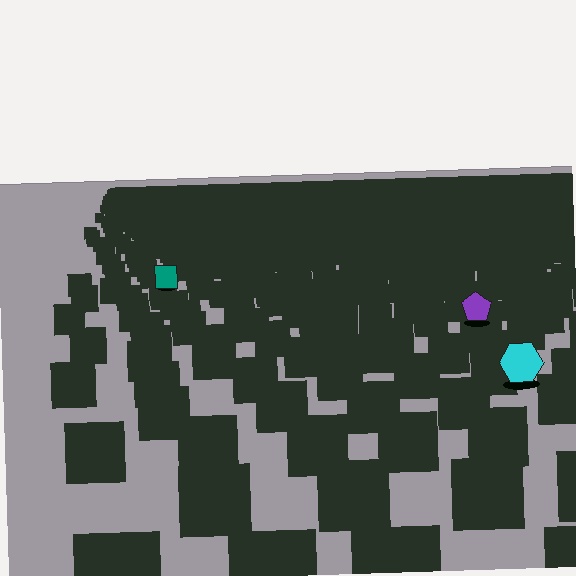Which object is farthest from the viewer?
The teal square is farthest from the viewer. It appears smaller and the ground texture around it is denser.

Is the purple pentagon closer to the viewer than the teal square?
Yes. The purple pentagon is closer — you can tell from the texture gradient: the ground texture is coarser near it.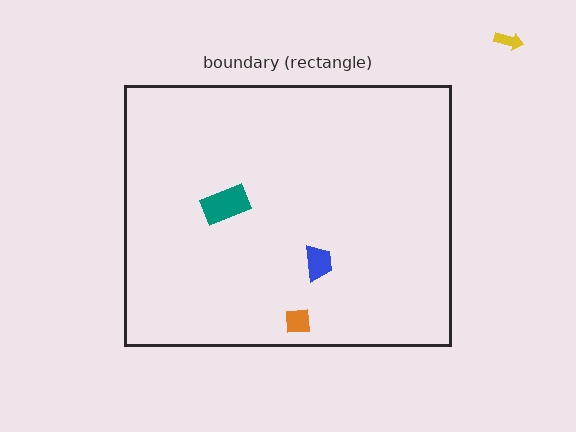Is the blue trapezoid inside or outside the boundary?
Inside.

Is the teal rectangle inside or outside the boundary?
Inside.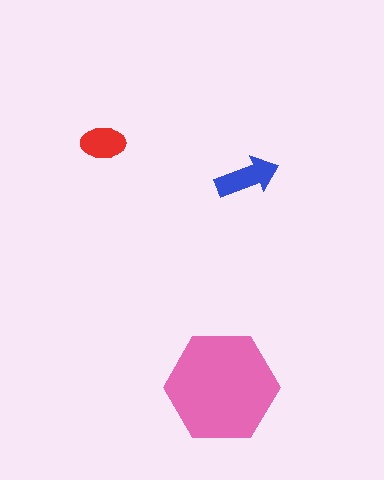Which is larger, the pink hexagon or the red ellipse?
The pink hexagon.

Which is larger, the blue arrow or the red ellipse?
The blue arrow.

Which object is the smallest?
The red ellipse.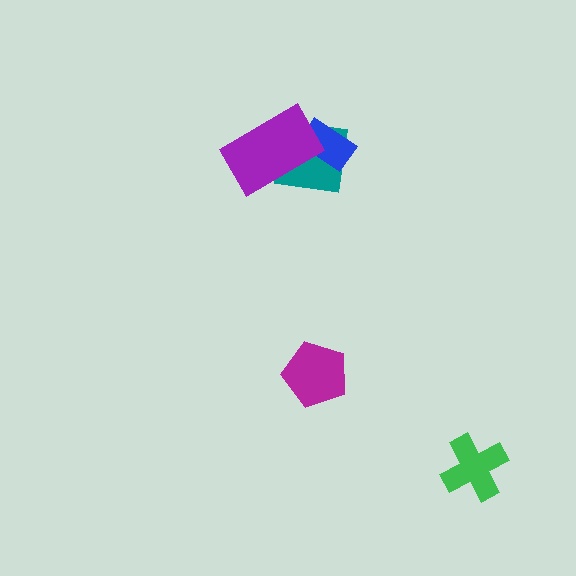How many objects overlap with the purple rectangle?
2 objects overlap with the purple rectangle.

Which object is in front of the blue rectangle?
The purple rectangle is in front of the blue rectangle.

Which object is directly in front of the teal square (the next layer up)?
The blue rectangle is directly in front of the teal square.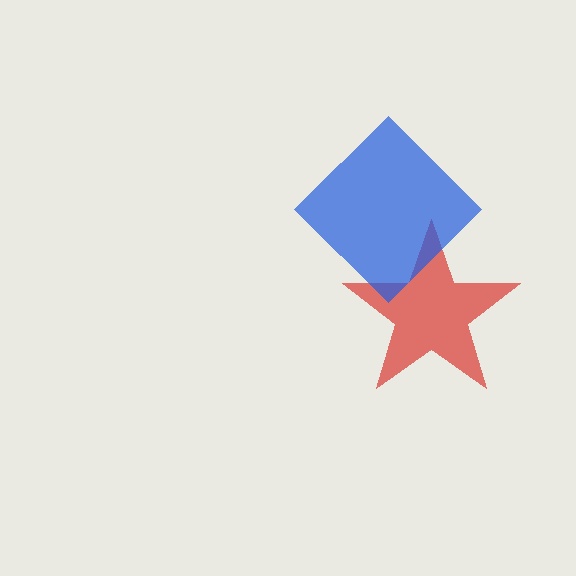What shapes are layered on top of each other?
The layered shapes are: a red star, a blue diamond.